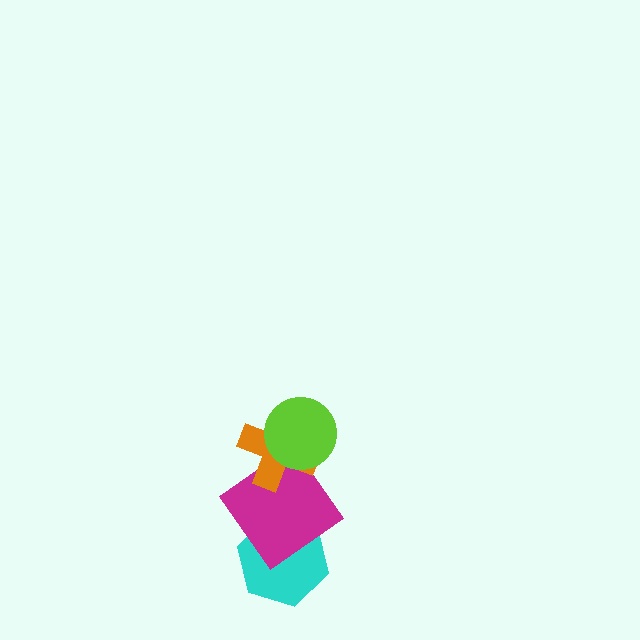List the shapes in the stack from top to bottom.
From top to bottom: the lime circle, the orange cross, the magenta diamond, the cyan hexagon.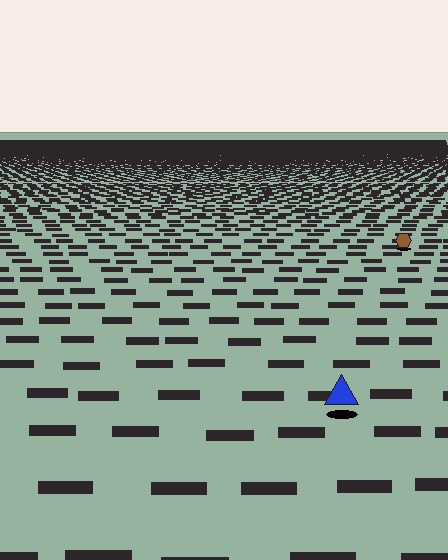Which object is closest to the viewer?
The blue triangle is closest. The texture marks near it are larger and more spread out.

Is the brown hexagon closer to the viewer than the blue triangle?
No. The blue triangle is closer — you can tell from the texture gradient: the ground texture is coarser near it.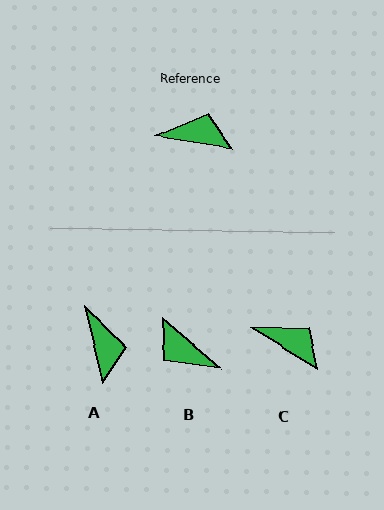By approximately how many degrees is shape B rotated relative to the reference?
Approximately 149 degrees counter-clockwise.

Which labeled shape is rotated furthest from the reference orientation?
B, about 149 degrees away.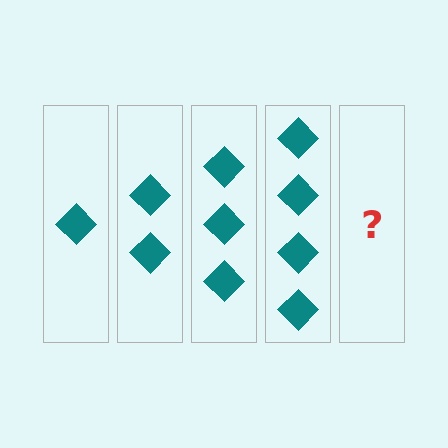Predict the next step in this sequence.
The next step is 5 diamonds.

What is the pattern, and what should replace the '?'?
The pattern is that each step adds one more diamond. The '?' should be 5 diamonds.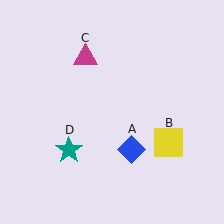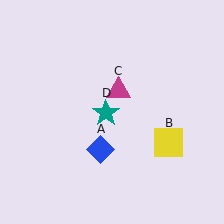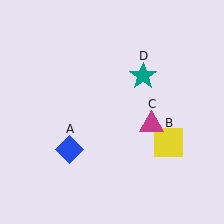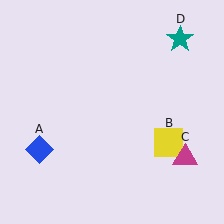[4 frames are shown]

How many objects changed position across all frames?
3 objects changed position: blue diamond (object A), magenta triangle (object C), teal star (object D).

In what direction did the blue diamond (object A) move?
The blue diamond (object A) moved left.